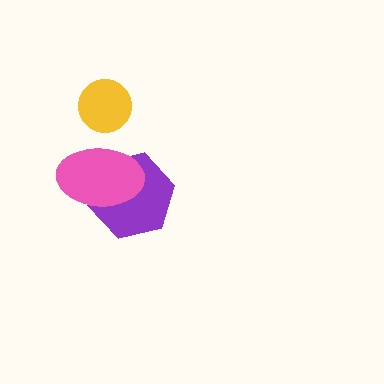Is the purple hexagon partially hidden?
Yes, it is partially covered by another shape.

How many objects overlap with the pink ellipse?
1 object overlaps with the pink ellipse.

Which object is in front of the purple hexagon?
The pink ellipse is in front of the purple hexagon.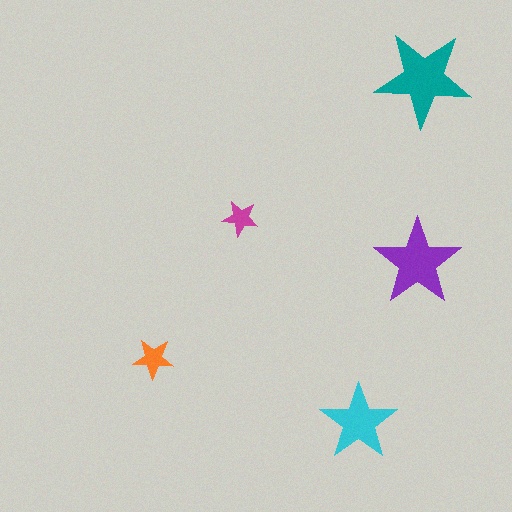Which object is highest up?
The teal star is topmost.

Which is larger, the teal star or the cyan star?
The teal one.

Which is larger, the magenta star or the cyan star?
The cyan one.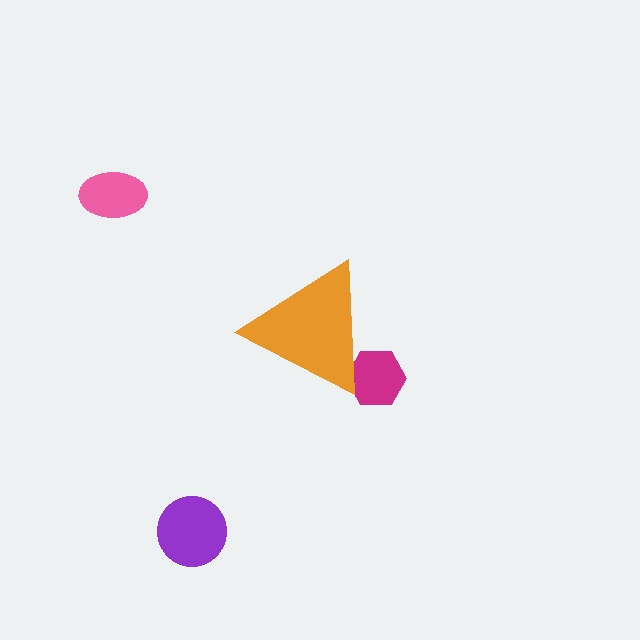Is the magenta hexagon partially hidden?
Yes, the magenta hexagon is partially hidden behind the orange triangle.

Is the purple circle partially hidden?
No, the purple circle is fully visible.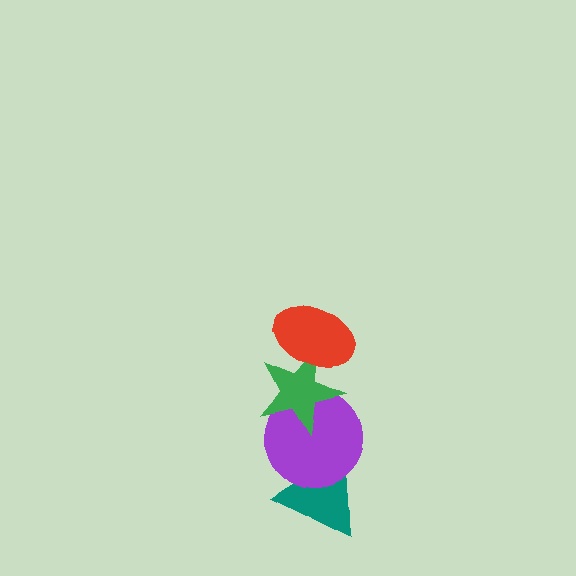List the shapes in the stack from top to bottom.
From top to bottom: the red ellipse, the green star, the purple circle, the teal triangle.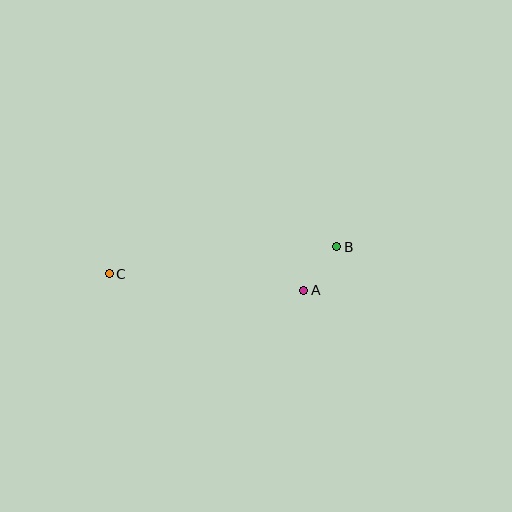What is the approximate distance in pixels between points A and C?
The distance between A and C is approximately 196 pixels.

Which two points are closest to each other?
Points A and B are closest to each other.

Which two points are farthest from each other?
Points B and C are farthest from each other.